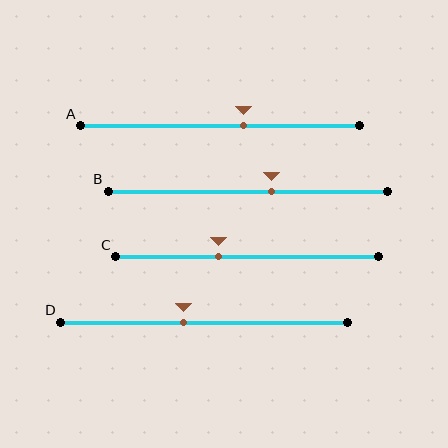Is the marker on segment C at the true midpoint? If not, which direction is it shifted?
No, the marker on segment C is shifted to the left by about 11% of the segment length.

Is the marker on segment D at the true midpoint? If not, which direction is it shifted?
No, the marker on segment D is shifted to the left by about 7% of the segment length.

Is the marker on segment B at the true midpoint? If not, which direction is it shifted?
No, the marker on segment B is shifted to the right by about 8% of the segment length.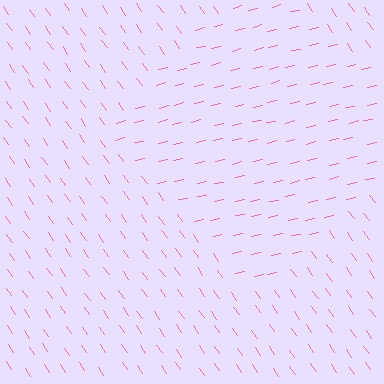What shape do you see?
I see a diamond.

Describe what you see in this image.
The image is filled with small pink line segments. A diamond region in the image has lines oriented differently from the surrounding lines, creating a visible texture boundary.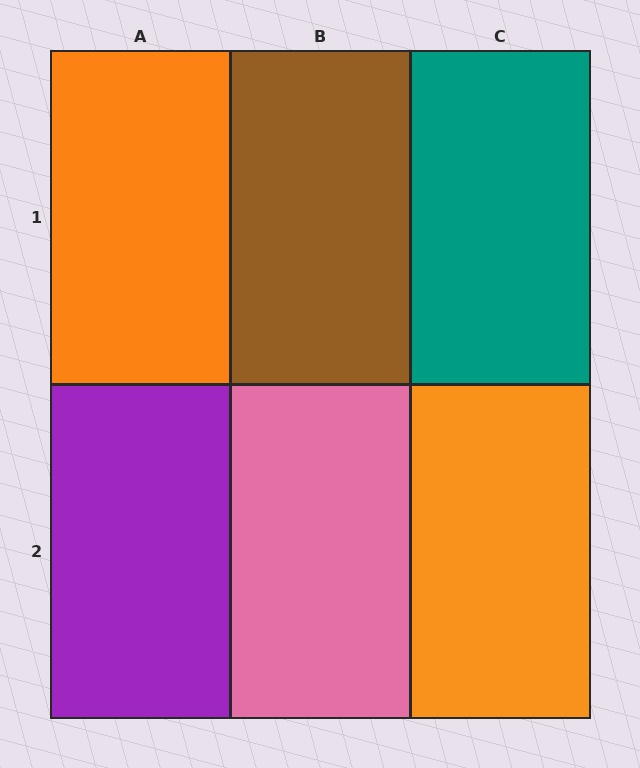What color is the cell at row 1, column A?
Orange.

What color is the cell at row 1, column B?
Brown.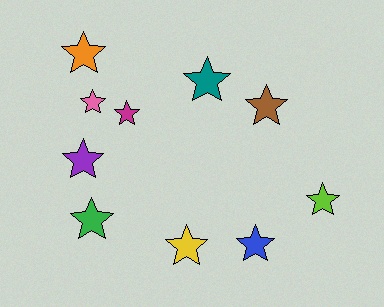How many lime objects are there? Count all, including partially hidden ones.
There is 1 lime object.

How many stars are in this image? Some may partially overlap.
There are 10 stars.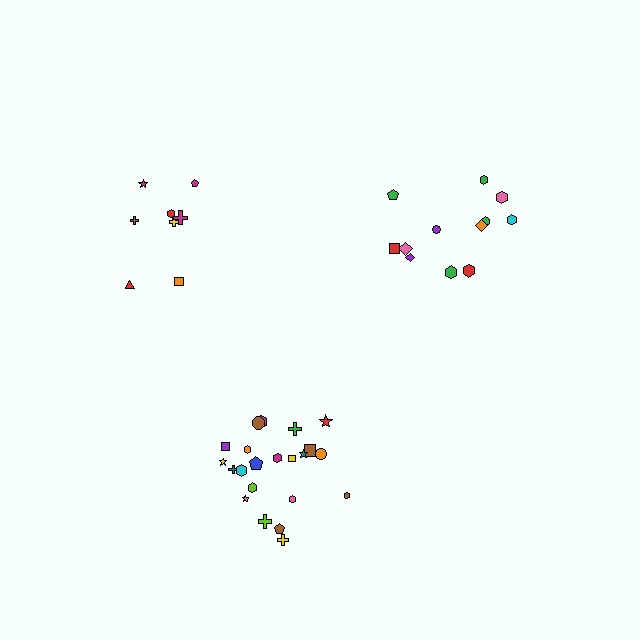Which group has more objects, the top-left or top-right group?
The top-right group.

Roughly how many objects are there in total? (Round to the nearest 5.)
Roughly 40 objects in total.